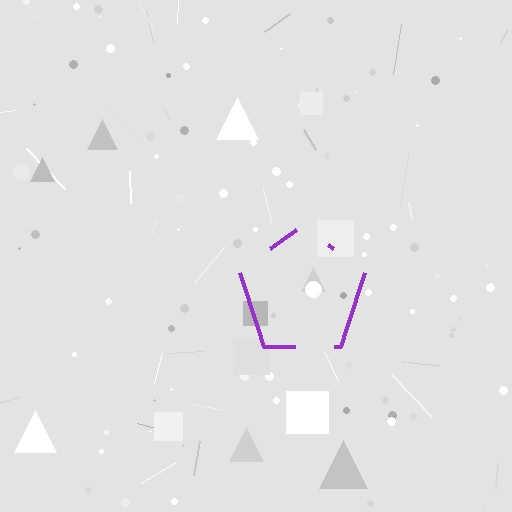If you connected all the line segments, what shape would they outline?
They would outline a pentagon.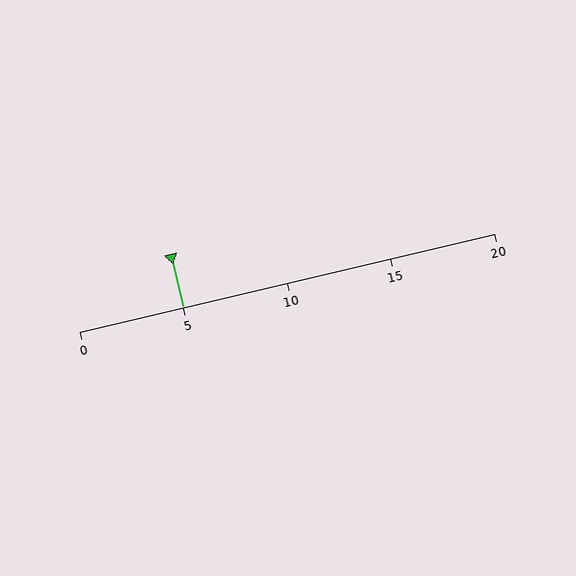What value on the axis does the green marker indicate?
The marker indicates approximately 5.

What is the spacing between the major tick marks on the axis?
The major ticks are spaced 5 apart.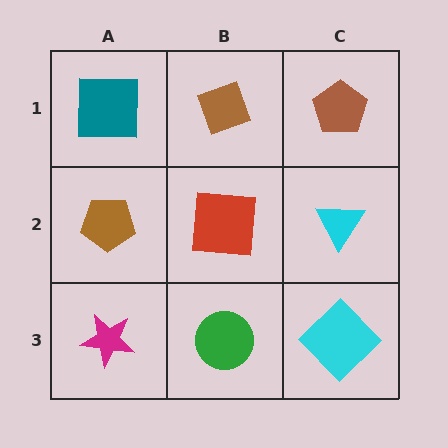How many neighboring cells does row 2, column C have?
3.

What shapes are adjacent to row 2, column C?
A brown pentagon (row 1, column C), a cyan diamond (row 3, column C), a red square (row 2, column B).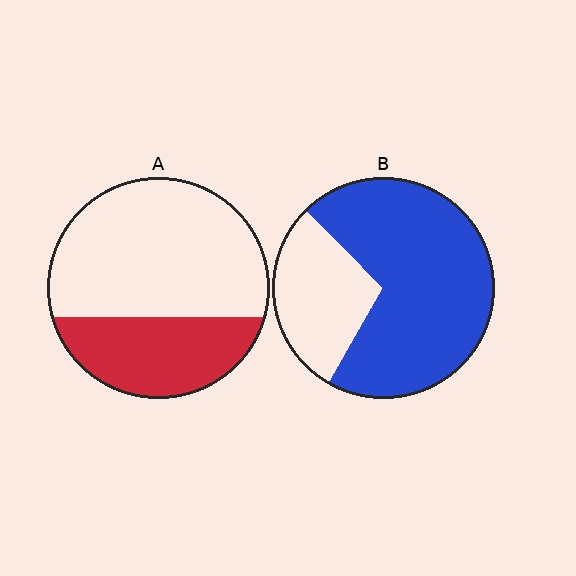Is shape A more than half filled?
No.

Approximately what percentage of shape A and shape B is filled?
A is approximately 35% and B is approximately 70%.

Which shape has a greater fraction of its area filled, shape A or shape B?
Shape B.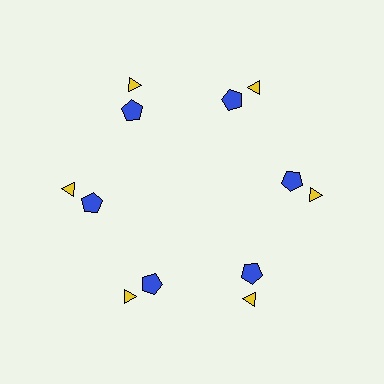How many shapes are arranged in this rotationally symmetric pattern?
There are 12 shapes, arranged in 6 groups of 2.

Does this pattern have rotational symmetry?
Yes, this pattern has 6-fold rotational symmetry. It looks the same after rotating 60 degrees around the center.